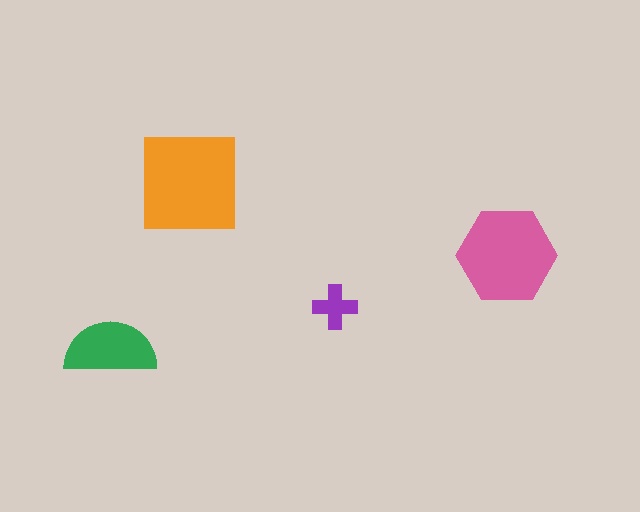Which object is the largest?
The orange square.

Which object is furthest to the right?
The pink hexagon is rightmost.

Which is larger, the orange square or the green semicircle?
The orange square.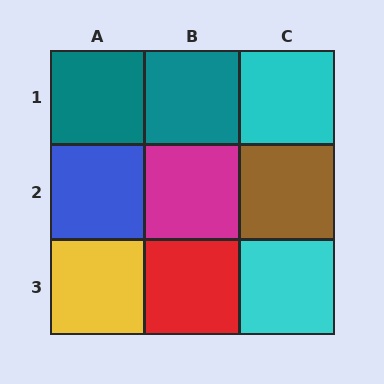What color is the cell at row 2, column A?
Blue.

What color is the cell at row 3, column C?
Cyan.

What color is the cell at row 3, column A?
Yellow.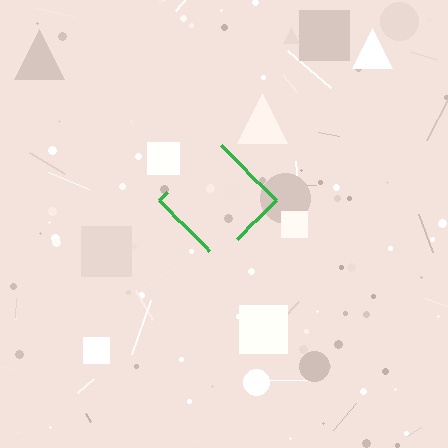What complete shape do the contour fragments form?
The contour fragments form a diamond.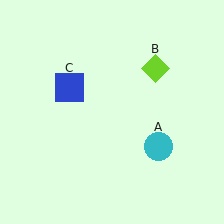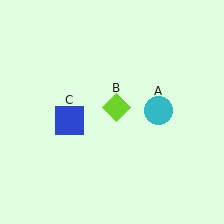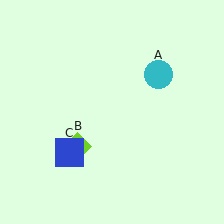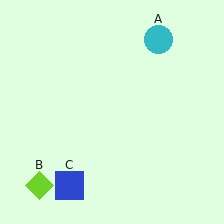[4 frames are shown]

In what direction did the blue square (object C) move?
The blue square (object C) moved down.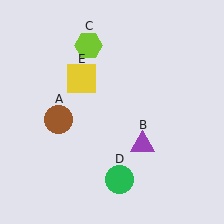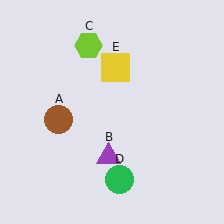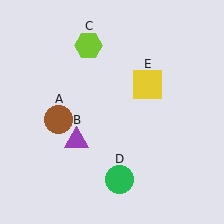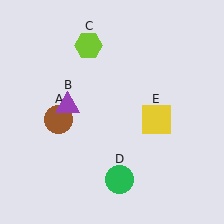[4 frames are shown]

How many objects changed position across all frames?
2 objects changed position: purple triangle (object B), yellow square (object E).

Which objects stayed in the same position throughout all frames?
Brown circle (object A) and lime hexagon (object C) and green circle (object D) remained stationary.